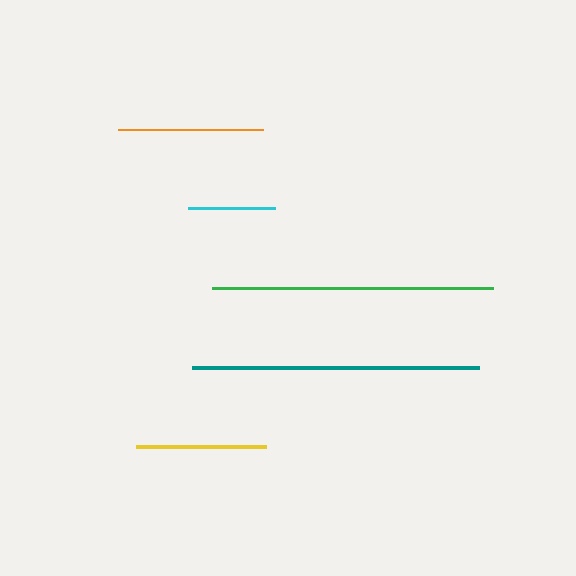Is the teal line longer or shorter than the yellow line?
The teal line is longer than the yellow line.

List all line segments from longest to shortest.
From longest to shortest: teal, green, orange, yellow, cyan.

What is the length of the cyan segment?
The cyan segment is approximately 87 pixels long.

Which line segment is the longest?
The teal line is the longest at approximately 287 pixels.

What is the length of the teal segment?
The teal segment is approximately 287 pixels long.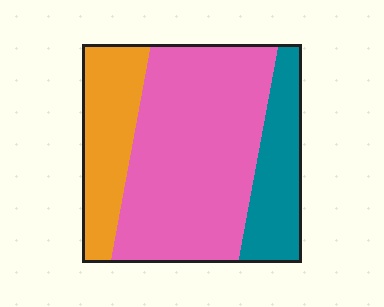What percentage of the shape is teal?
Teal takes up about one fifth (1/5) of the shape.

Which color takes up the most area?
Pink, at roughly 60%.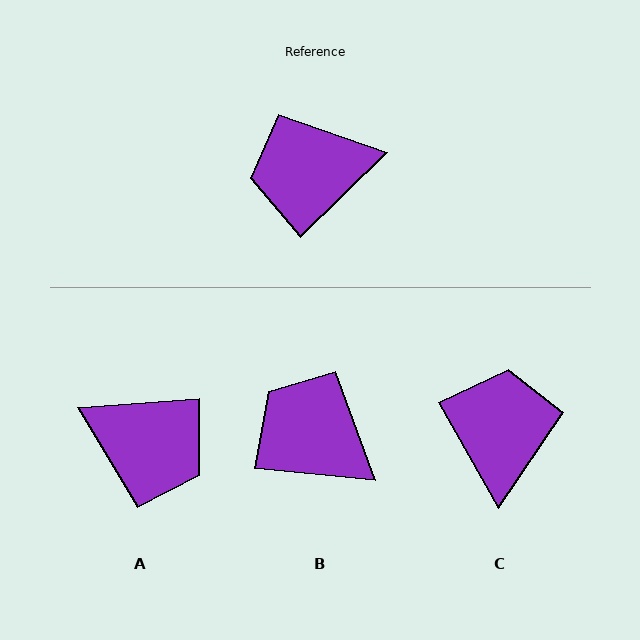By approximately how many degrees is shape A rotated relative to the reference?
Approximately 140 degrees counter-clockwise.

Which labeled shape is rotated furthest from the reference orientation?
A, about 140 degrees away.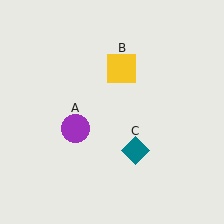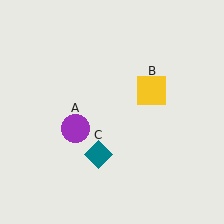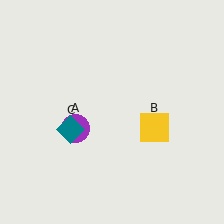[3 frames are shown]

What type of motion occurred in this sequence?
The yellow square (object B), teal diamond (object C) rotated clockwise around the center of the scene.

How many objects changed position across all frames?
2 objects changed position: yellow square (object B), teal diamond (object C).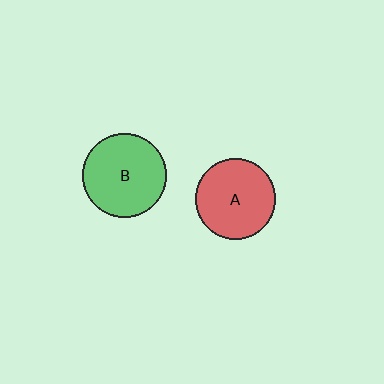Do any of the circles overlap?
No, none of the circles overlap.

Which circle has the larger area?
Circle B (green).